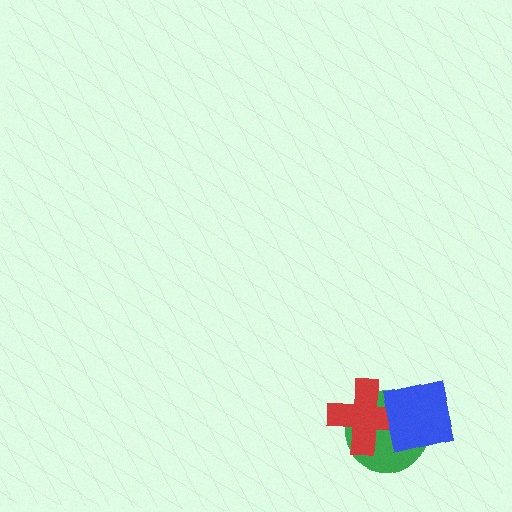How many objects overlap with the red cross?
2 objects overlap with the red cross.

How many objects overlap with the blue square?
2 objects overlap with the blue square.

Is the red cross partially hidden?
Yes, it is partially covered by another shape.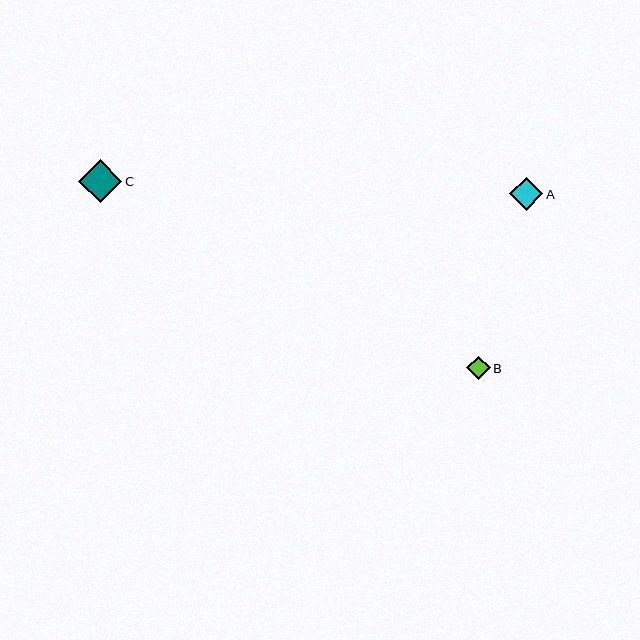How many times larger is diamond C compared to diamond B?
Diamond C is approximately 1.9 times the size of diamond B.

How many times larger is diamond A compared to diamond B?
Diamond A is approximately 1.4 times the size of diamond B.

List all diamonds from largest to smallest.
From largest to smallest: C, A, B.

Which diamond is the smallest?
Diamond B is the smallest with a size of approximately 23 pixels.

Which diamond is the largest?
Diamond C is the largest with a size of approximately 43 pixels.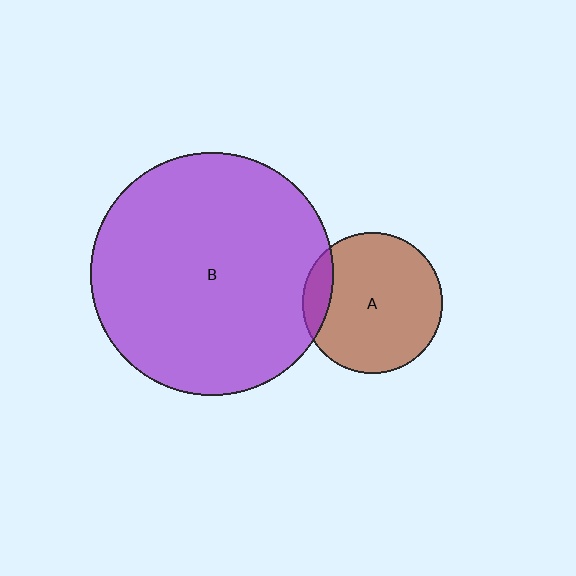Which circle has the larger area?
Circle B (purple).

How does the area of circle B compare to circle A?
Approximately 3.0 times.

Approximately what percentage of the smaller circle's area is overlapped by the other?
Approximately 10%.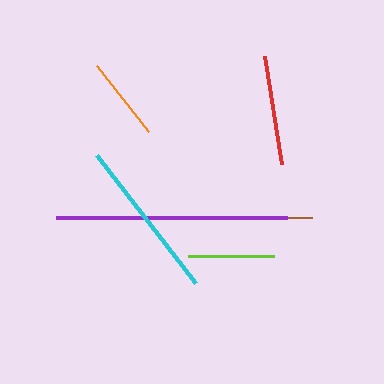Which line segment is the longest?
The purple line is the longest at approximately 231 pixels.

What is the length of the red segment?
The red segment is approximately 109 pixels long.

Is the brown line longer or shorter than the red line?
The brown line is longer than the red line.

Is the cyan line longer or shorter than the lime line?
The cyan line is longer than the lime line.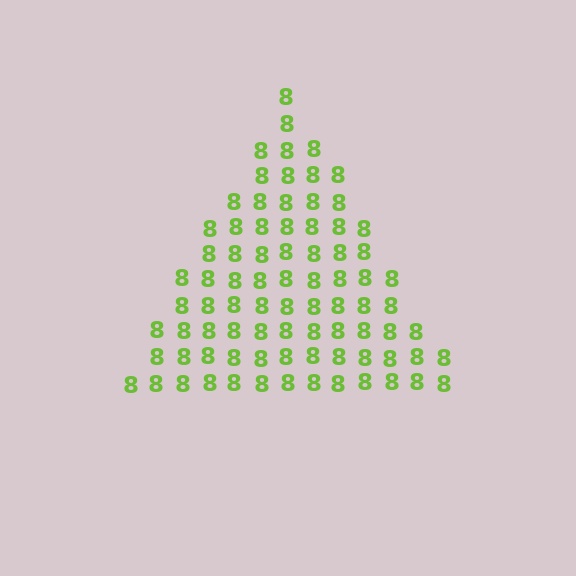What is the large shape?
The large shape is a triangle.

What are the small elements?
The small elements are digit 8's.